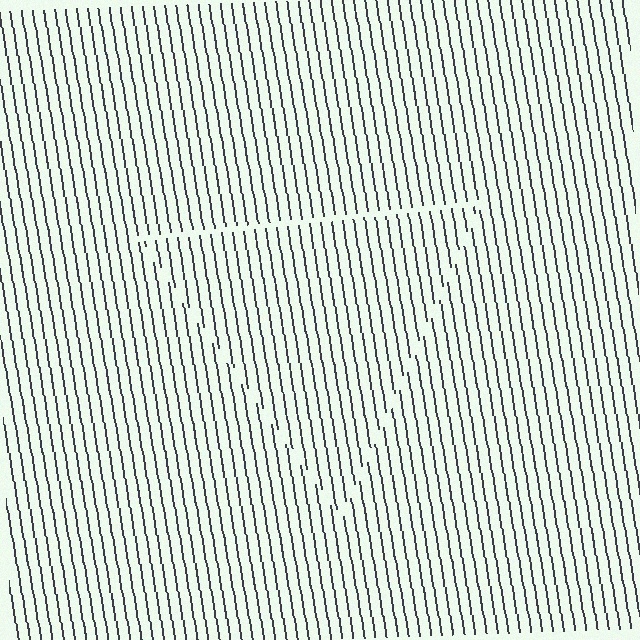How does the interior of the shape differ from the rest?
The interior of the shape contains the same grating, shifted by half a period — the contour is defined by the phase discontinuity where line-ends from the inner and outer gratings abut.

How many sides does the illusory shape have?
3 sides — the line-ends trace a triangle.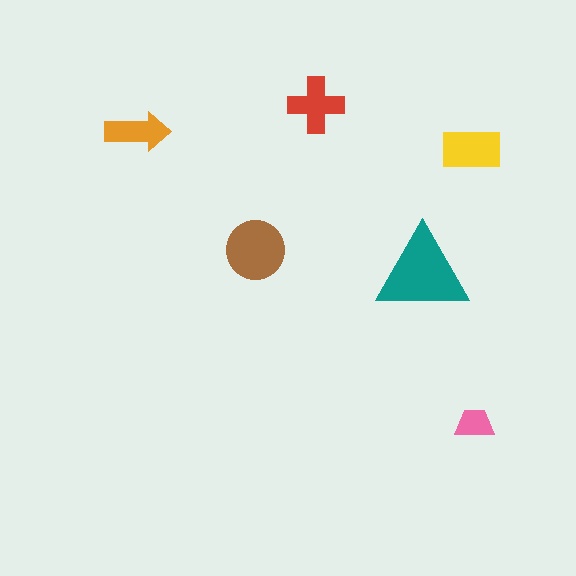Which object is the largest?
The teal triangle.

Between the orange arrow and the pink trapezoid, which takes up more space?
The orange arrow.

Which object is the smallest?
The pink trapezoid.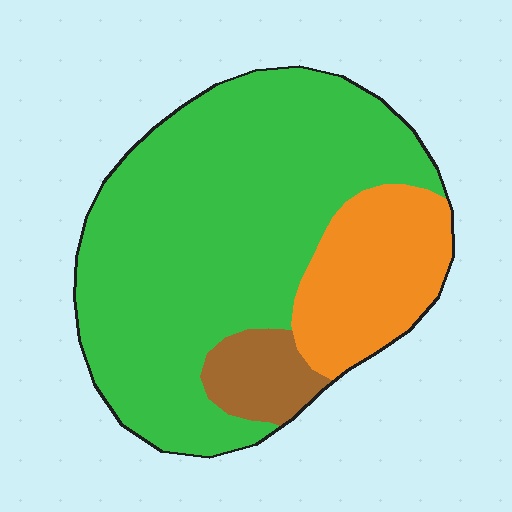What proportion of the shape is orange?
Orange covers roughly 20% of the shape.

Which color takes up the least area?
Brown, at roughly 10%.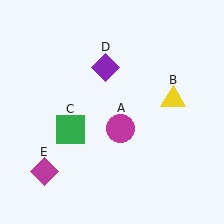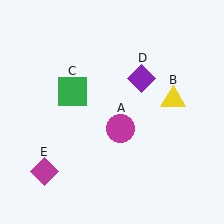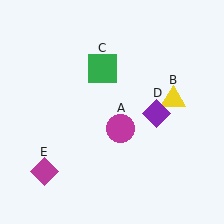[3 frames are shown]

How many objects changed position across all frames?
2 objects changed position: green square (object C), purple diamond (object D).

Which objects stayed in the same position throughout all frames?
Magenta circle (object A) and yellow triangle (object B) and magenta diamond (object E) remained stationary.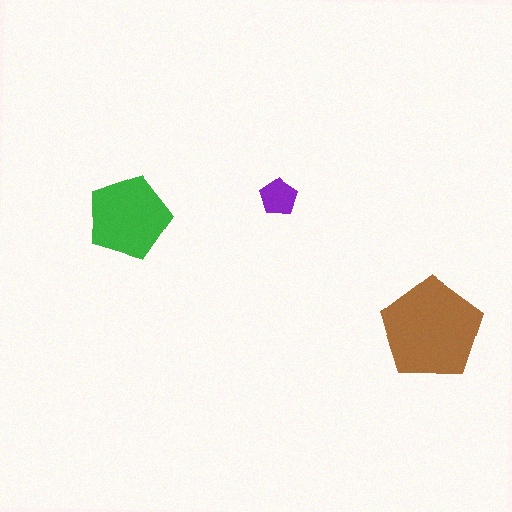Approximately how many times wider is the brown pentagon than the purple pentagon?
About 2.5 times wider.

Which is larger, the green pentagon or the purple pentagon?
The green one.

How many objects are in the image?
There are 3 objects in the image.